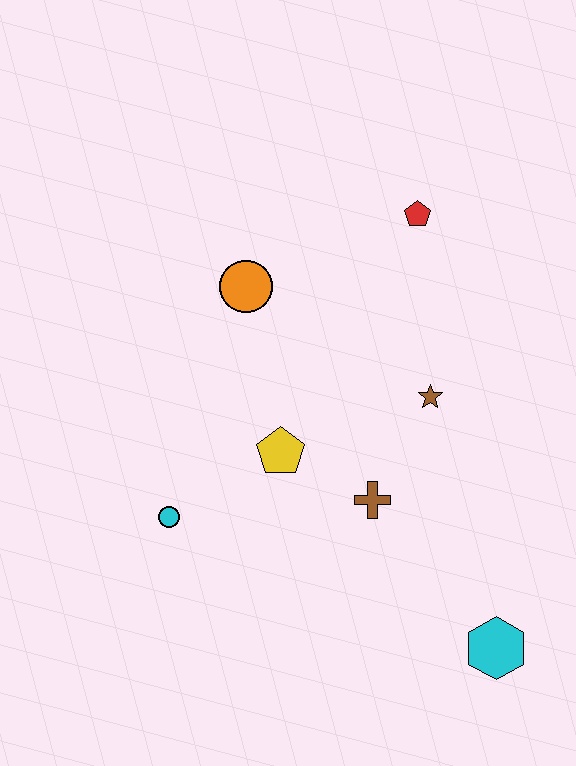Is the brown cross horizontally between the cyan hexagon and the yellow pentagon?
Yes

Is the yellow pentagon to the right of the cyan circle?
Yes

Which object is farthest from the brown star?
The cyan circle is farthest from the brown star.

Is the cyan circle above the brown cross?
No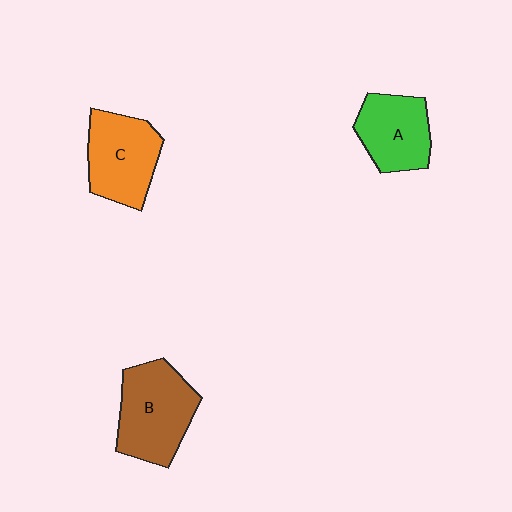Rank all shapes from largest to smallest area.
From largest to smallest: B (brown), C (orange), A (green).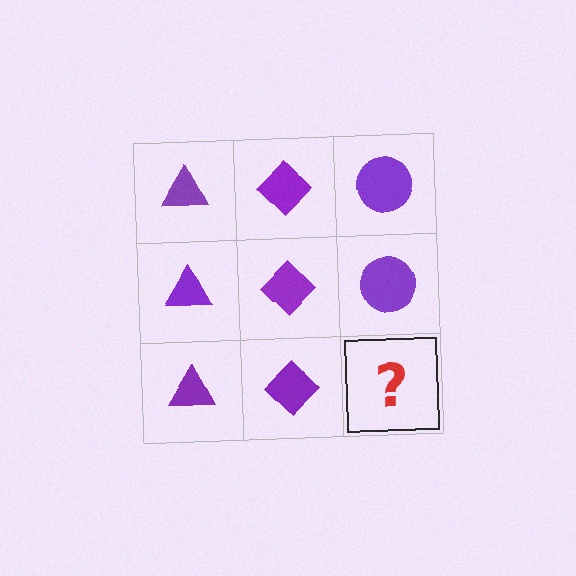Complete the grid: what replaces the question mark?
The question mark should be replaced with a purple circle.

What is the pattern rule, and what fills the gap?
The rule is that each column has a consistent shape. The gap should be filled with a purple circle.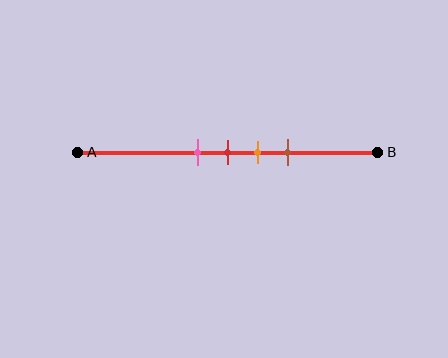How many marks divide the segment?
There are 4 marks dividing the segment.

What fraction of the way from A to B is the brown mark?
The brown mark is approximately 70% (0.7) of the way from A to B.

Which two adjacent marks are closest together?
The pink and red marks are the closest adjacent pair.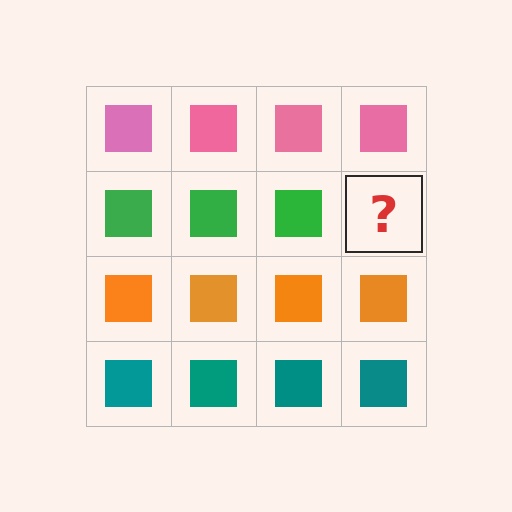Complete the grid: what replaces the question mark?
The question mark should be replaced with a green square.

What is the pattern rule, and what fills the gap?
The rule is that each row has a consistent color. The gap should be filled with a green square.